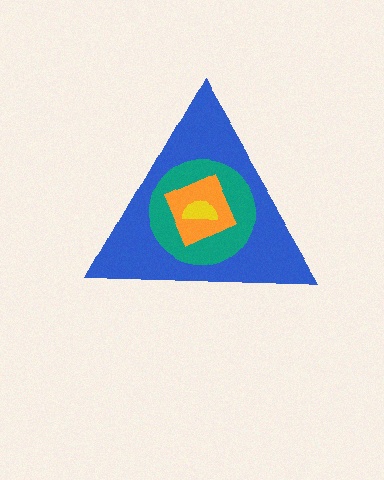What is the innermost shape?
The yellow semicircle.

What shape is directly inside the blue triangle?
The teal circle.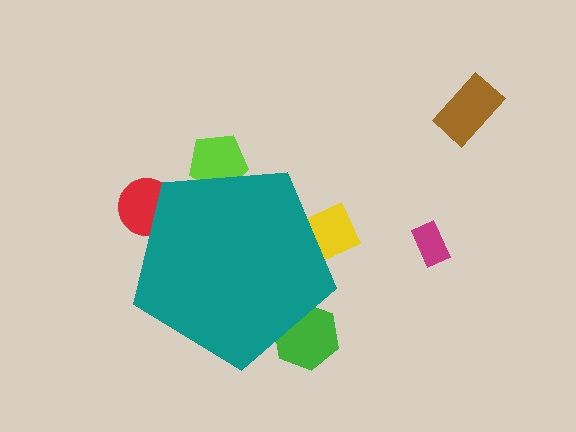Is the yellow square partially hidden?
Yes, the yellow square is partially hidden behind the teal pentagon.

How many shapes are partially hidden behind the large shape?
4 shapes are partially hidden.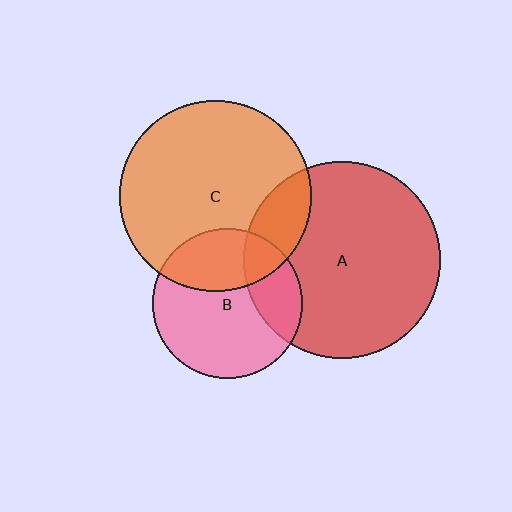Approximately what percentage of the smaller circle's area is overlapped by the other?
Approximately 15%.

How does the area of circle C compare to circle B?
Approximately 1.6 times.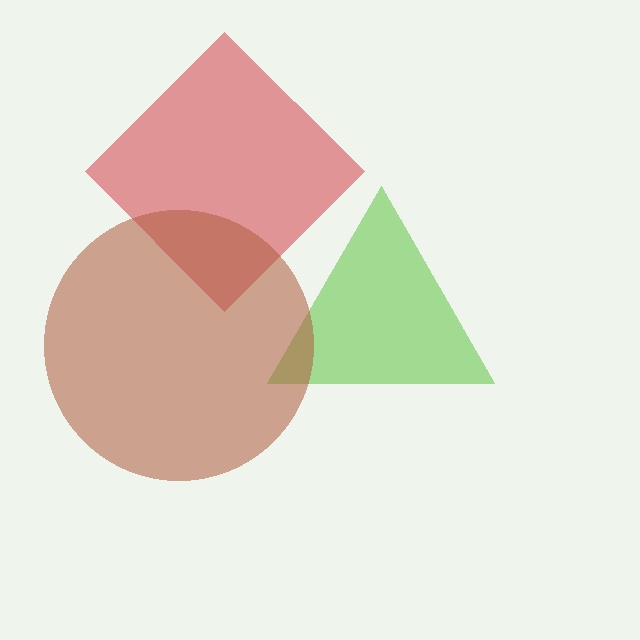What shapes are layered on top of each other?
The layered shapes are: a red diamond, a lime triangle, a brown circle.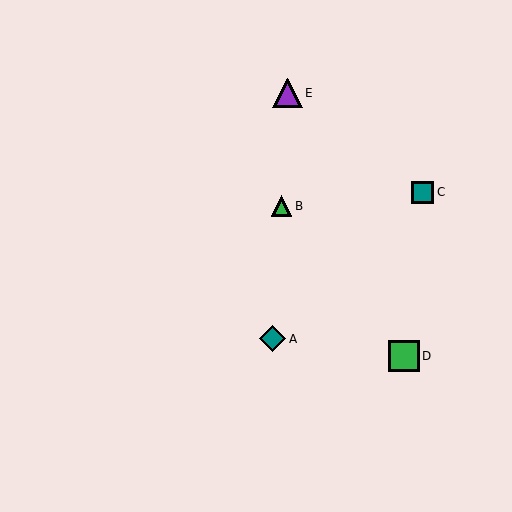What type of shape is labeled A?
Shape A is a teal diamond.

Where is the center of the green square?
The center of the green square is at (404, 356).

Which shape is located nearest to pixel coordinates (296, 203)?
The green triangle (labeled B) at (282, 206) is nearest to that location.